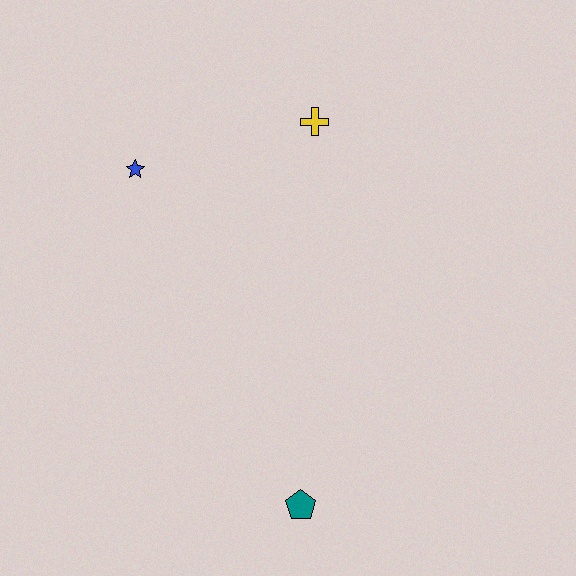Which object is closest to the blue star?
The yellow cross is closest to the blue star.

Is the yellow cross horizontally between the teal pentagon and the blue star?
No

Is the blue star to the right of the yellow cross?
No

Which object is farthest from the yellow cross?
The teal pentagon is farthest from the yellow cross.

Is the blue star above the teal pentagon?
Yes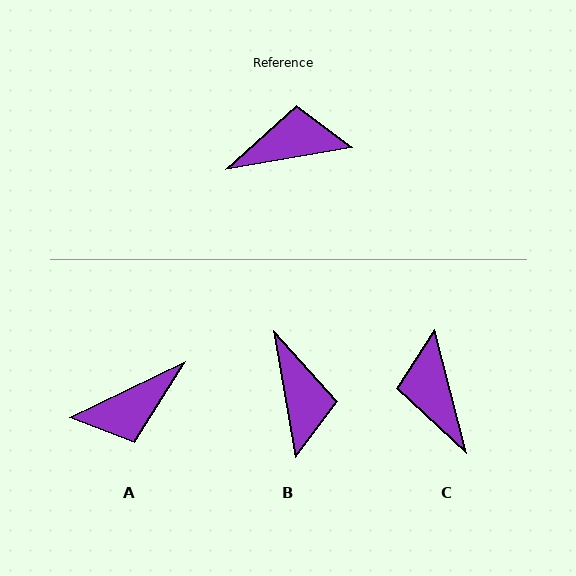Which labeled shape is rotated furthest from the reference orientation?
A, about 164 degrees away.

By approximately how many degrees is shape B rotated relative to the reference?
Approximately 90 degrees clockwise.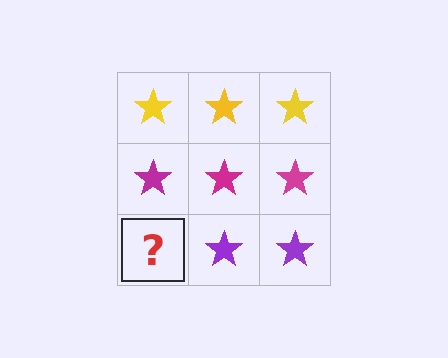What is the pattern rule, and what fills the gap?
The rule is that each row has a consistent color. The gap should be filled with a purple star.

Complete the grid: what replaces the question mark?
The question mark should be replaced with a purple star.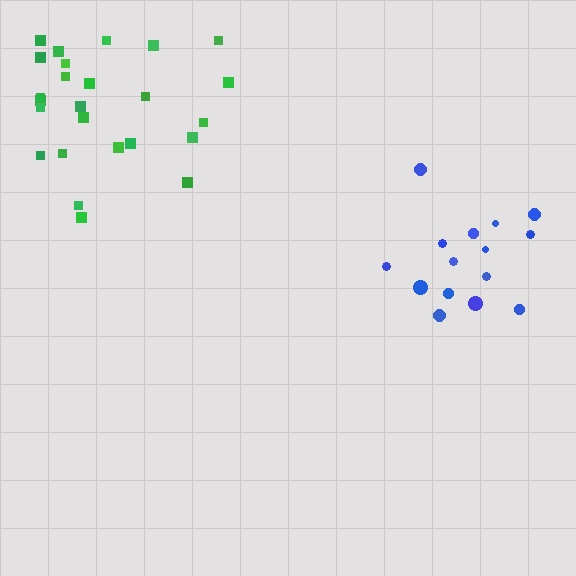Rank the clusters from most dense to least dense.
blue, green.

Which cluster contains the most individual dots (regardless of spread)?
Green (26).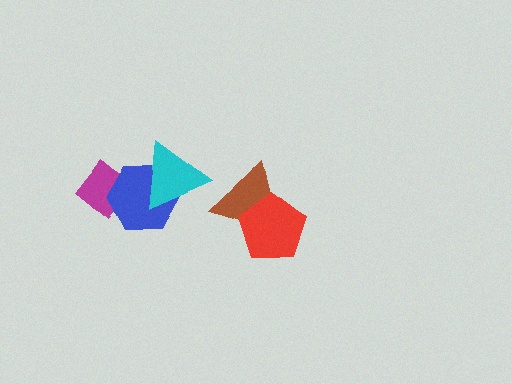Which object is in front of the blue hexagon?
The cyan triangle is in front of the blue hexagon.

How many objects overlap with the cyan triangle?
1 object overlaps with the cyan triangle.